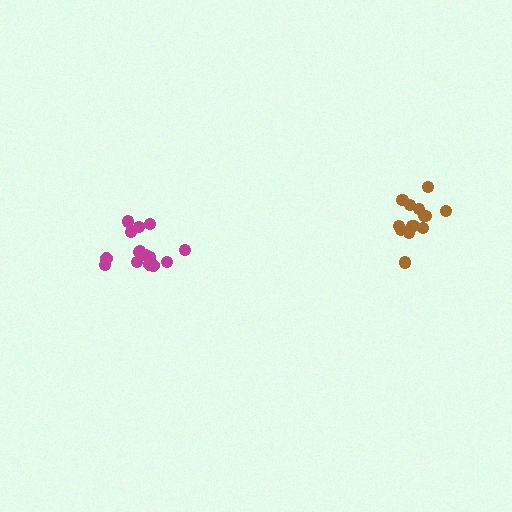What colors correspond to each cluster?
The clusters are colored: brown, magenta.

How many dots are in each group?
Group 1: 14 dots, Group 2: 15 dots (29 total).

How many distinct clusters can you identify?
There are 2 distinct clusters.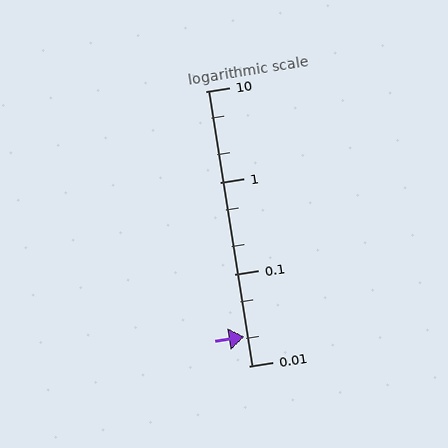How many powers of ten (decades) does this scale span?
The scale spans 3 decades, from 0.01 to 10.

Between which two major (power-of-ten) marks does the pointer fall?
The pointer is between 0.01 and 0.1.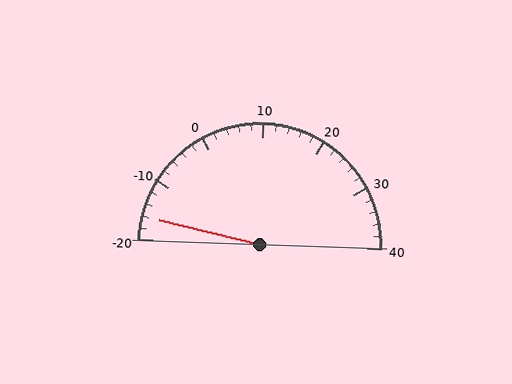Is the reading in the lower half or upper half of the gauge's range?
The reading is in the lower half of the range (-20 to 40).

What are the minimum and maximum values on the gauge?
The gauge ranges from -20 to 40.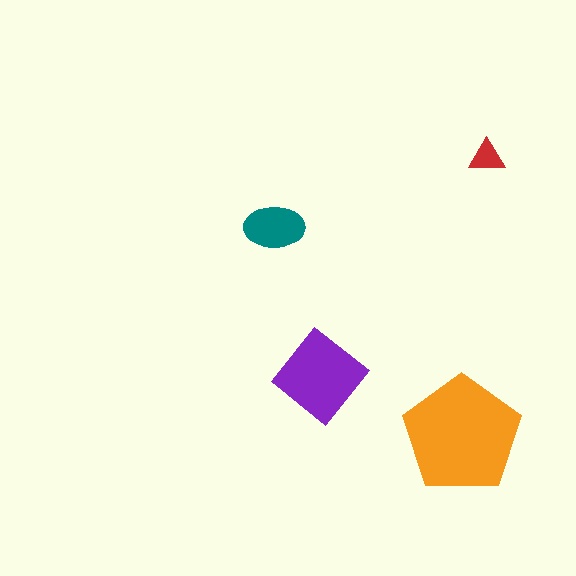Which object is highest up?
The red triangle is topmost.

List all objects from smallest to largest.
The red triangle, the teal ellipse, the purple diamond, the orange pentagon.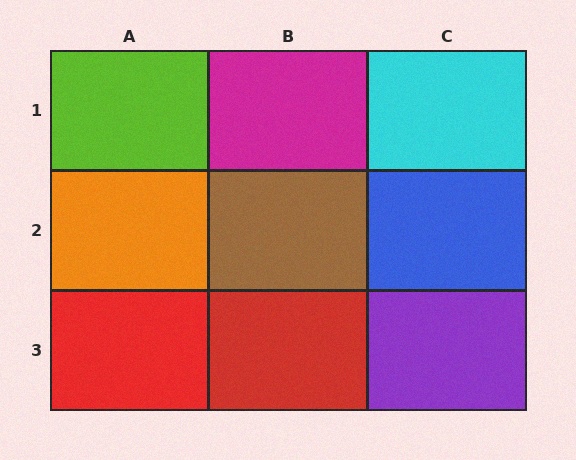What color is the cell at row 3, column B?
Red.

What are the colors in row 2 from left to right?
Orange, brown, blue.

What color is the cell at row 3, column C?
Purple.